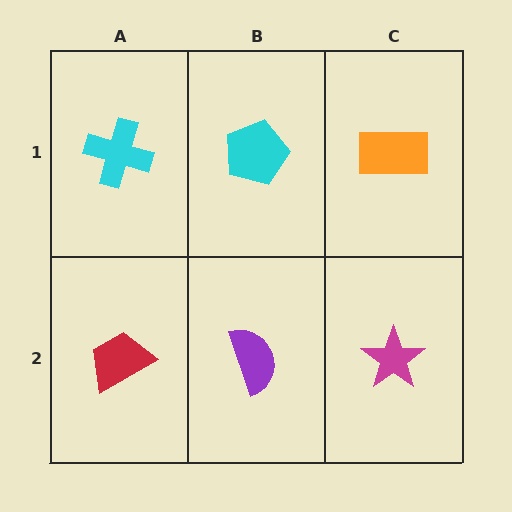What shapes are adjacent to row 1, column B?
A purple semicircle (row 2, column B), a cyan cross (row 1, column A), an orange rectangle (row 1, column C).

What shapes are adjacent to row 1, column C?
A magenta star (row 2, column C), a cyan pentagon (row 1, column B).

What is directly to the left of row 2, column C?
A purple semicircle.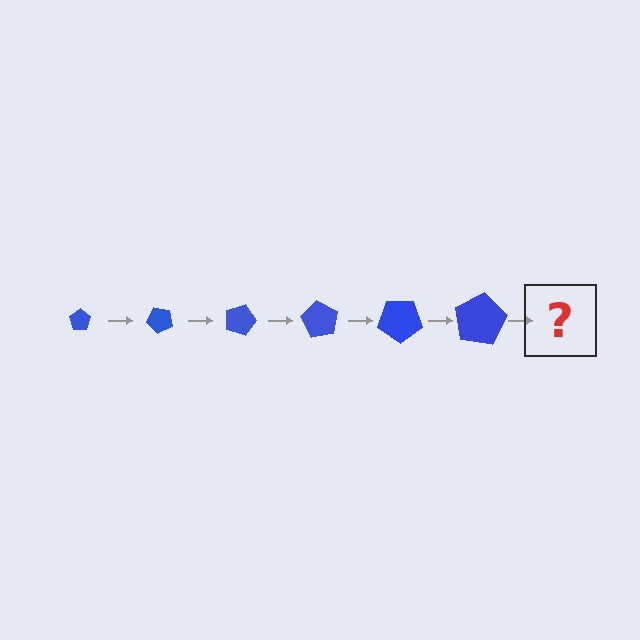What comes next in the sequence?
The next element should be a pentagon, larger than the previous one and rotated 270 degrees from the start.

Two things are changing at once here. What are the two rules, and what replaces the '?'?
The two rules are that the pentagon grows larger each step and it rotates 45 degrees each step. The '?' should be a pentagon, larger than the previous one and rotated 270 degrees from the start.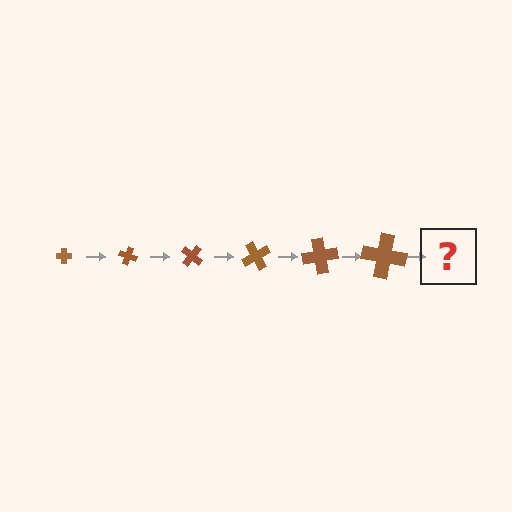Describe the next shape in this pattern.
It should be a cross, larger than the previous one and rotated 120 degrees from the start.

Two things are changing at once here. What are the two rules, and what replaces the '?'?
The two rules are that the cross grows larger each step and it rotates 20 degrees each step. The '?' should be a cross, larger than the previous one and rotated 120 degrees from the start.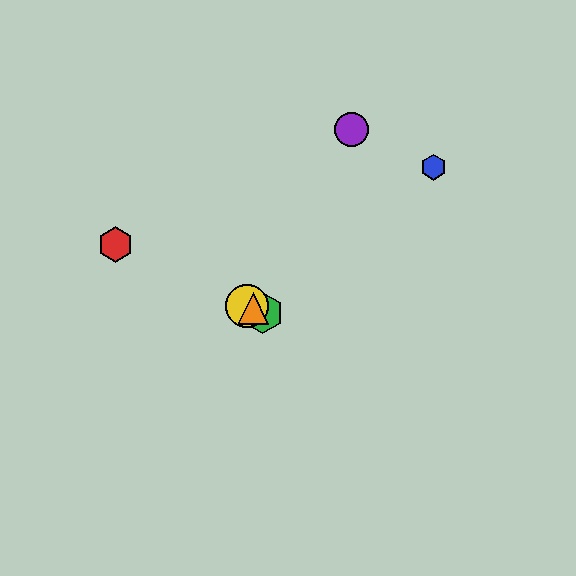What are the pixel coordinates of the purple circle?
The purple circle is at (352, 130).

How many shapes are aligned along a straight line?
4 shapes (the red hexagon, the green hexagon, the yellow circle, the orange triangle) are aligned along a straight line.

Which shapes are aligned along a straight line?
The red hexagon, the green hexagon, the yellow circle, the orange triangle are aligned along a straight line.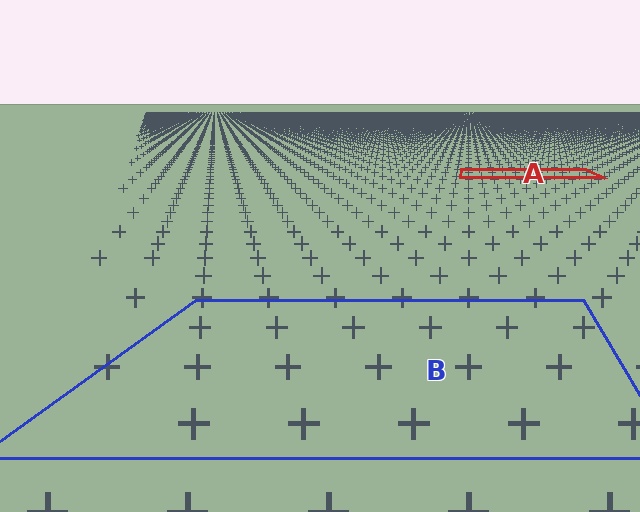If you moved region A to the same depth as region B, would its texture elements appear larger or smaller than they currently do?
They would appear larger. At a closer depth, the same texture elements are projected at a bigger on-screen size.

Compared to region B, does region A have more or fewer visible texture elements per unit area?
Region A has more texture elements per unit area — they are packed more densely because it is farther away.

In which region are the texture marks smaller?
The texture marks are smaller in region A, because it is farther away.